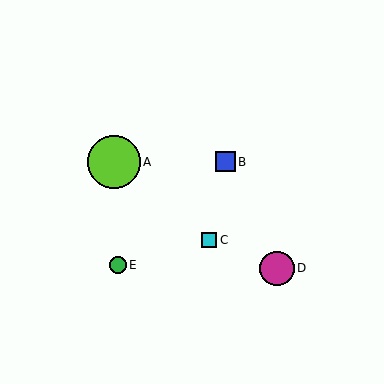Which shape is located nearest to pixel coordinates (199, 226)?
The cyan square (labeled C) at (209, 240) is nearest to that location.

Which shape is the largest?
The lime circle (labeled A) is the largest.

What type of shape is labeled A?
Shape A is a lime circle.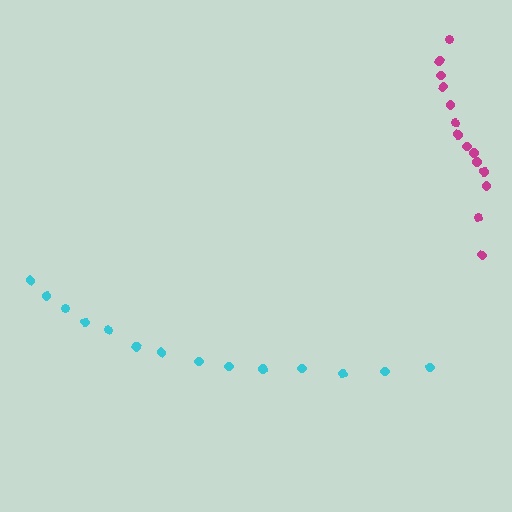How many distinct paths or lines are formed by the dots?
There are 2 distinct paths.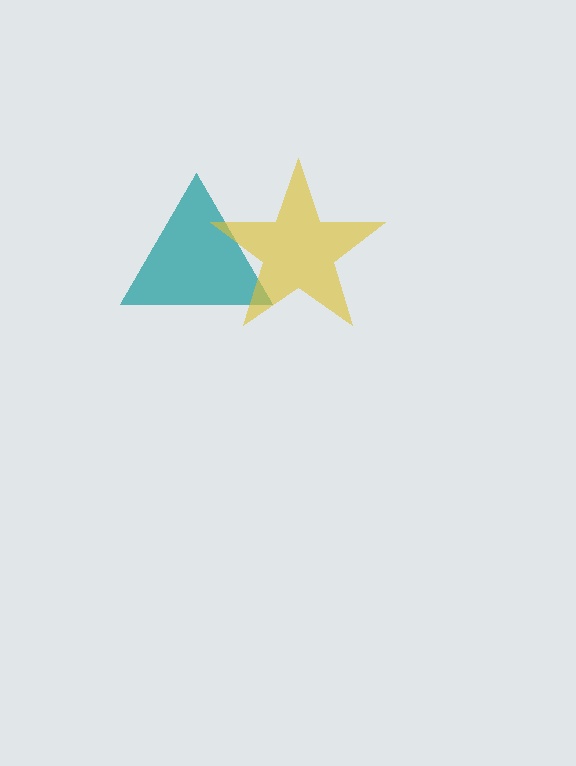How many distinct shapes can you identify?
There are 2 distinct shapes: a teal triangle, a yellow star.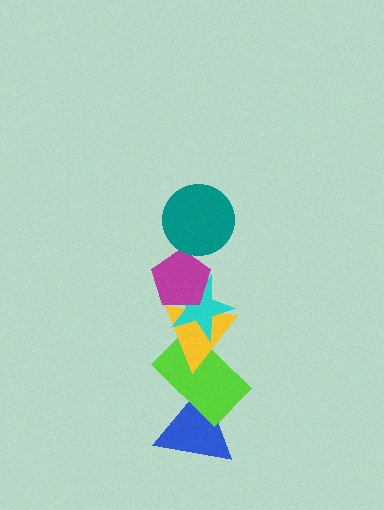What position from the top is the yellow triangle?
The yellow triangle is 4th from the top.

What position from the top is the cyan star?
The cyan star is 3rd from the top.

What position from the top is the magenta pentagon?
The magenta pentagon is 2nd from the top.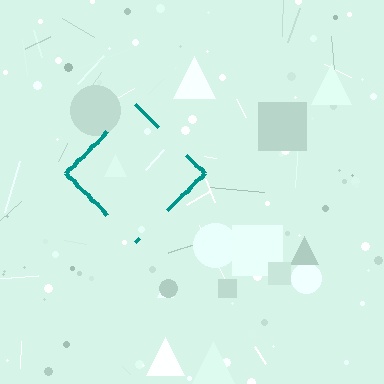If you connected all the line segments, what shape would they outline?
They would outline a diamond.